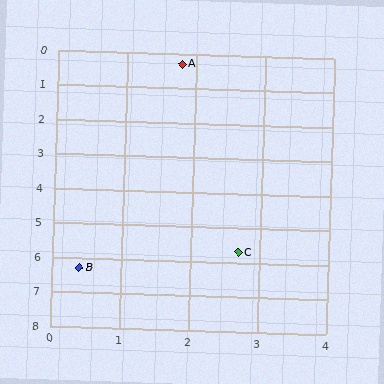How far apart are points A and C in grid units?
Points A and C are about 5.5 grid units apart.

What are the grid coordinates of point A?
Point A is at approximately (1.8, 0.3).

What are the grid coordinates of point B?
Point B is at approximately (0.4, 6.3).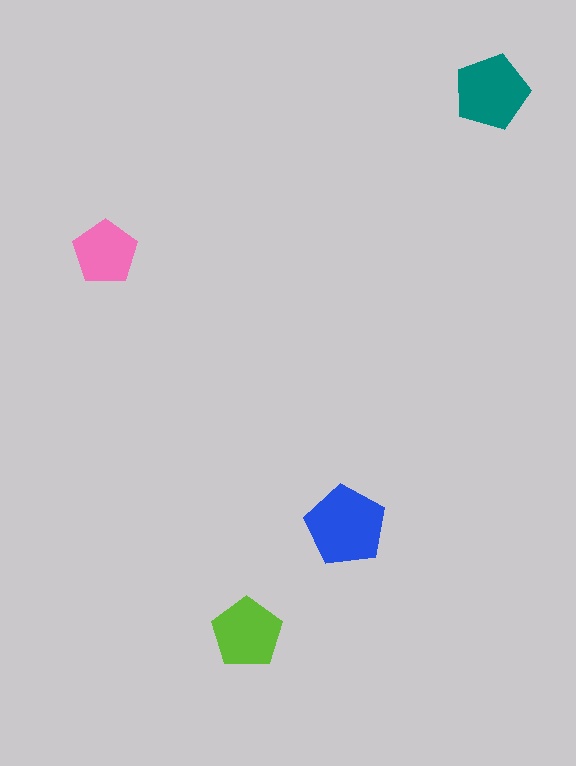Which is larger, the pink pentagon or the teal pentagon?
The teal one.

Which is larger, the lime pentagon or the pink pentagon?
The lime one.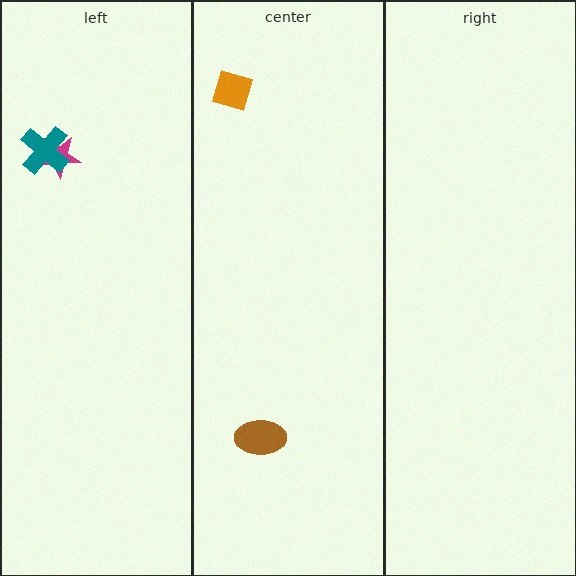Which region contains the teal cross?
The left region.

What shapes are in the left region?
The magenta star, the teal cross.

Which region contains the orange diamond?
The center region.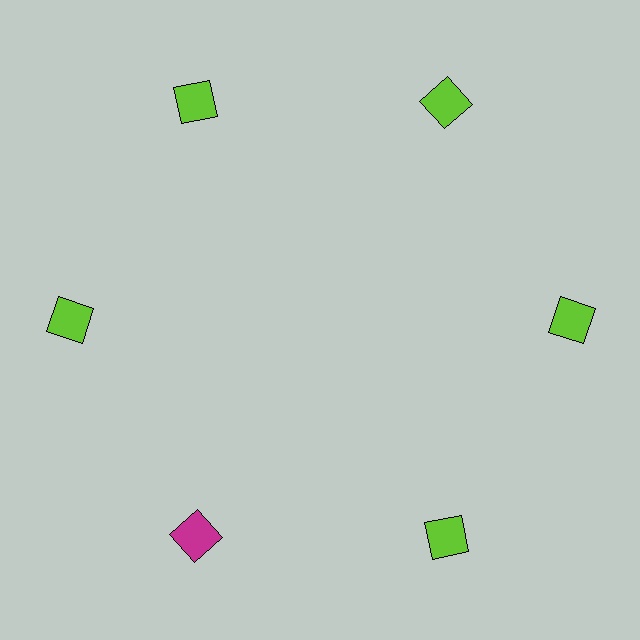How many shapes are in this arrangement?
There are 6 shapes arranged in a ring pattern.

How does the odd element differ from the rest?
It has a different color: magenta instead of lime.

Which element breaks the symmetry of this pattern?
The magenta square at roughly the 7 o'clock position breaks the symmetry. All other shapes are lime squares.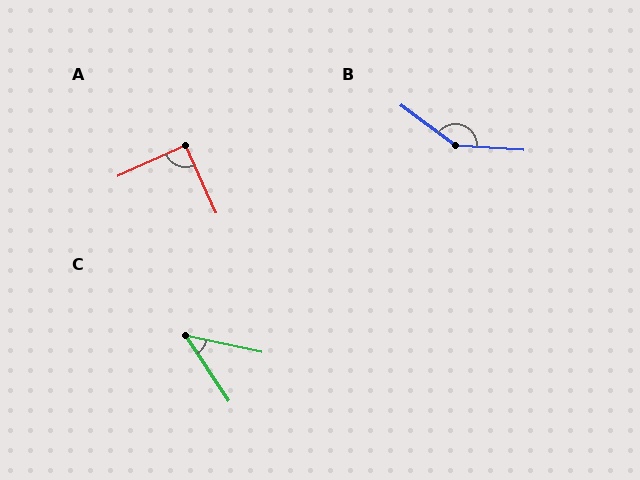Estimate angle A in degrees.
Approximately 90 degrees.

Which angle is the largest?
B, at approximately 147 degrees.